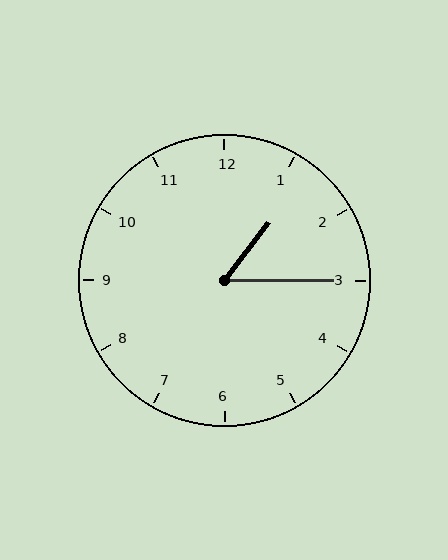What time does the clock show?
1:15.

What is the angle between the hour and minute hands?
Approximately 52 degrees.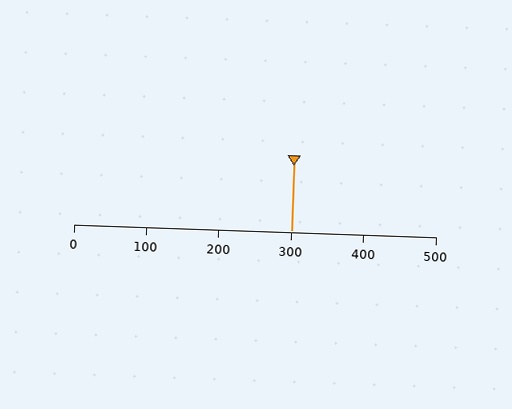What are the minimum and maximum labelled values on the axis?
The axis runs from 0 to 500.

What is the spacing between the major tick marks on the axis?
The major ticks are spaced 100 apart.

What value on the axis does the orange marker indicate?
The marker indicates approximately 300.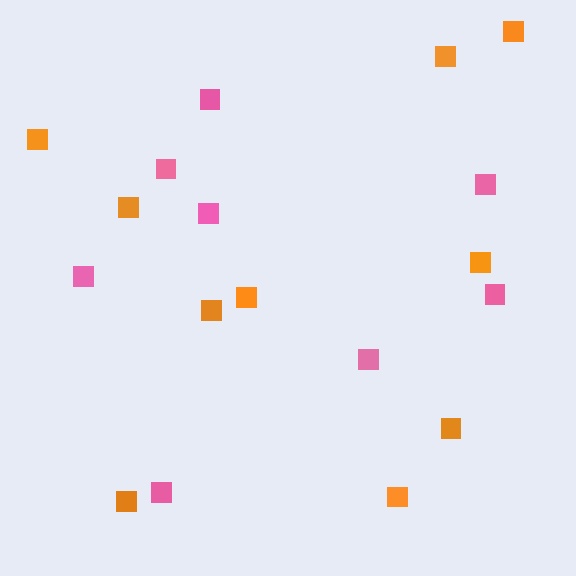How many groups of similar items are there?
There are 2 groups: one group of pink squares (8) and one group of orange squares (10).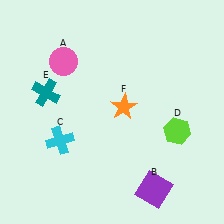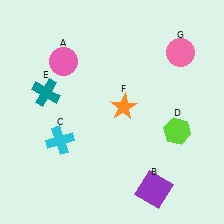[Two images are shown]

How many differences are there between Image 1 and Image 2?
There is 1 difference between the two images.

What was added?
A pink circle (G) was added in Image 2.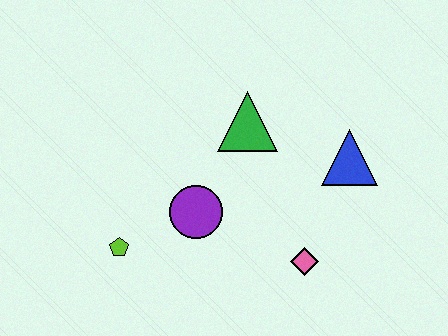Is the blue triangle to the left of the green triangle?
No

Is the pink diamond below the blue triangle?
Yes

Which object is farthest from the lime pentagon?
The blue triangle is farthest from the lime pentagon.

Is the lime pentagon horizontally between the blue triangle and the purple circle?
No